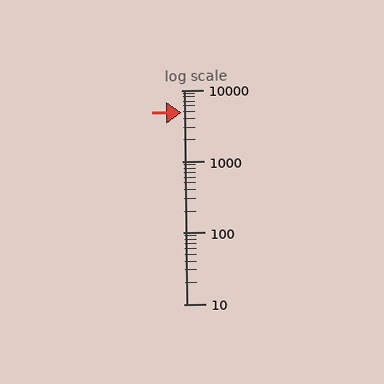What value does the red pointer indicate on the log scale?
The pointer indicates approximately 4900.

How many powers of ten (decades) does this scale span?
The scale spans 3 decades, from 10 to 10000.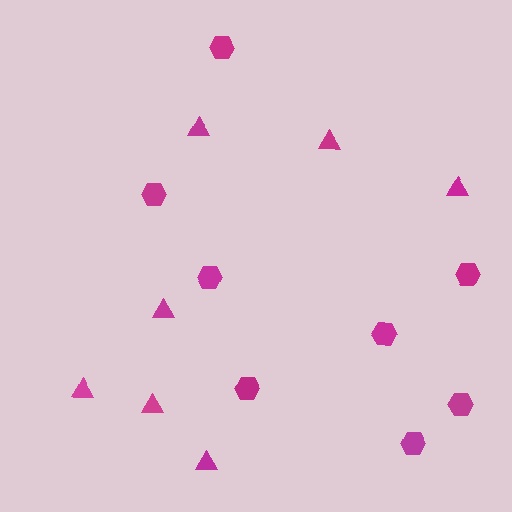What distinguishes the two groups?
There are 2 groups: one group of triangles (7) and one group of hexagons (8).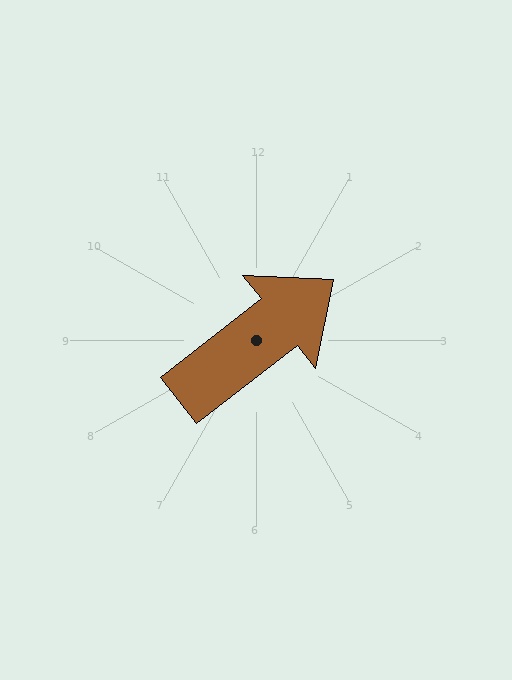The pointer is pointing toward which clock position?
Roughly 2 o'clock.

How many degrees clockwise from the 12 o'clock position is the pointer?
Approximately 52 degrees.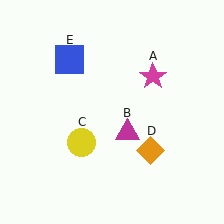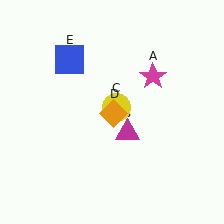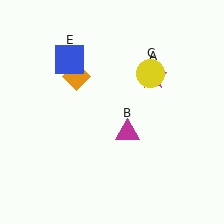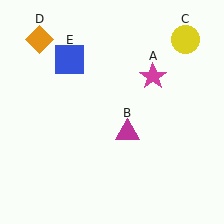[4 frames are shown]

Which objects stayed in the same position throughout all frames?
Magenta star (object A) and magenta triangle (object B) and blue square (object E) remained stationary.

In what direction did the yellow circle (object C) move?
The yellow circle (object C) moved up and to the right.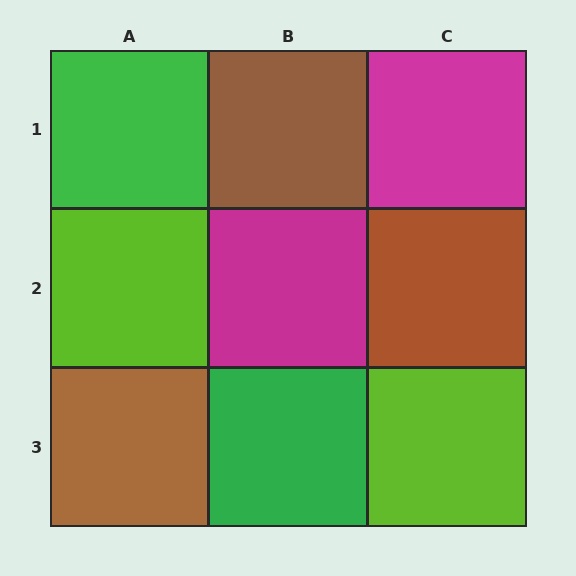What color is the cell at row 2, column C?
Brown.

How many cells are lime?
2 cells are lime.